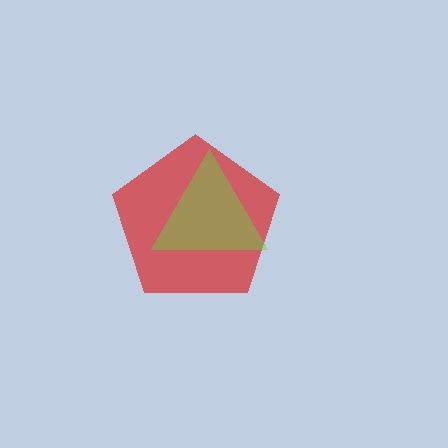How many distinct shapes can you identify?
There are 2 distinct shapes: a red pentagon, a lime triangle.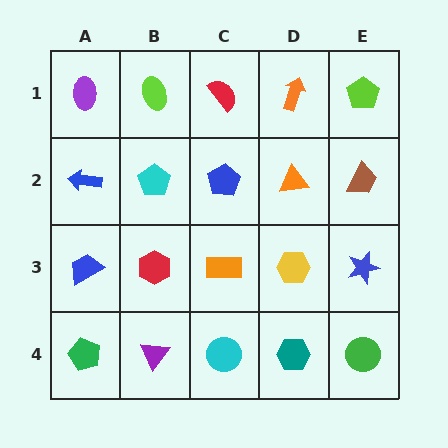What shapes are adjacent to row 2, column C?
A red semicircle (row 1, column C), an orange rectangle (row 3, column C), a cyan pentagon (row 2, column B), an orange triangle (row 2, column D).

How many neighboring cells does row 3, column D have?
4.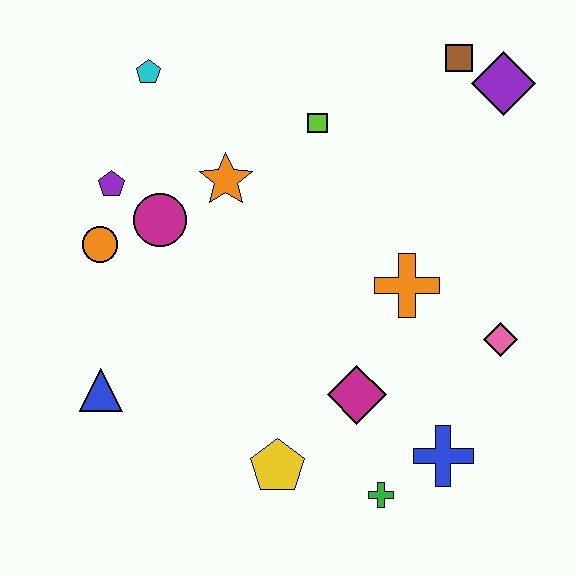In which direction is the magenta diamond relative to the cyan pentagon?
The magenta diamond is below the cyan pentagon.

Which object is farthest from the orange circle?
The purple diamond is farthest from the orange circle.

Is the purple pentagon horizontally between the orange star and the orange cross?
No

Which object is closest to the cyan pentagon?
The purple pentagon is closest to the cyan pentagon.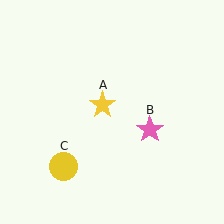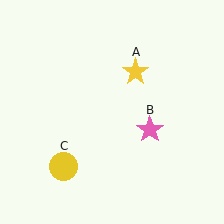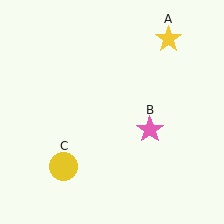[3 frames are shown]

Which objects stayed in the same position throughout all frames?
Pink star (object B) and yellow circle (object C) remained stationary.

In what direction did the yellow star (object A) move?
The yellow star (object A) moved up and to the right.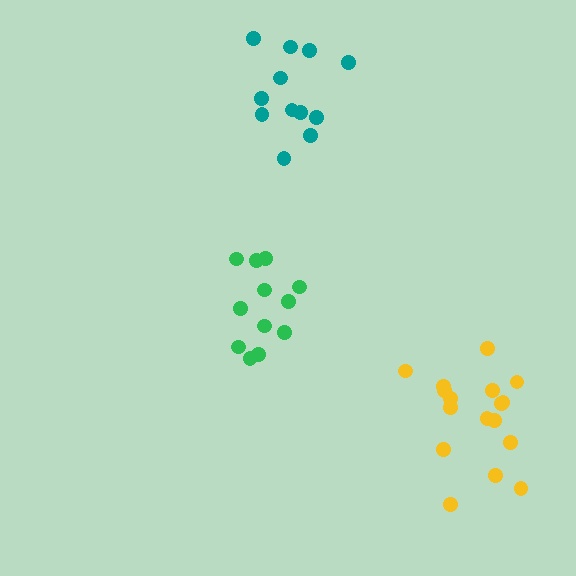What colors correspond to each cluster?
The clusters are colored: yellow, teal, green.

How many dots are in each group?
Group 1: 17 dots, Group 2: 12 dots, Group 3: 12 dots (41 total).